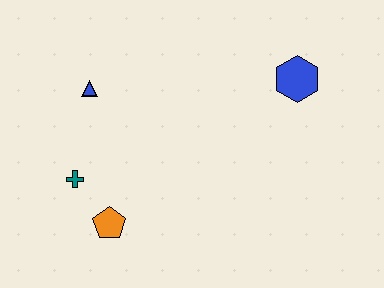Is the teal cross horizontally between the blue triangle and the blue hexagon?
No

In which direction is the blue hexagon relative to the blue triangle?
The blue hexagon is to the right of the blue triangle.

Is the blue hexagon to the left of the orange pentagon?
No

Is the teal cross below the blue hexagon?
Yes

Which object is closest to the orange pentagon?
The teal cross is closest to the orange pentagon.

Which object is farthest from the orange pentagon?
The blue hexagon is farthest from the orange pentagon.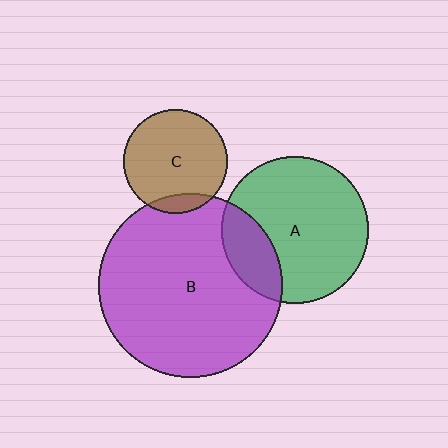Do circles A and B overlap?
Yes.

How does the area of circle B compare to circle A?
Approximately 1.6 times.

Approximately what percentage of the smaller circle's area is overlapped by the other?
Approximately 20%.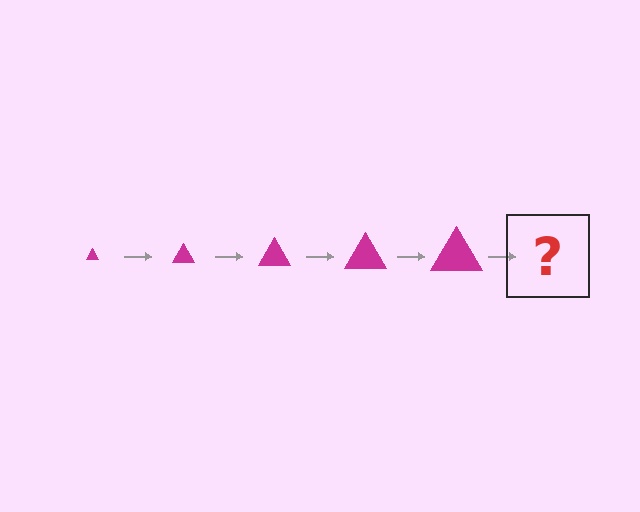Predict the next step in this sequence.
The next step is a magenta triangle, larger than the previous one.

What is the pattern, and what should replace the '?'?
The pattern is that the triangle gets progressively larger each step. The '?' should be a magenta triangle, larger than the previous one.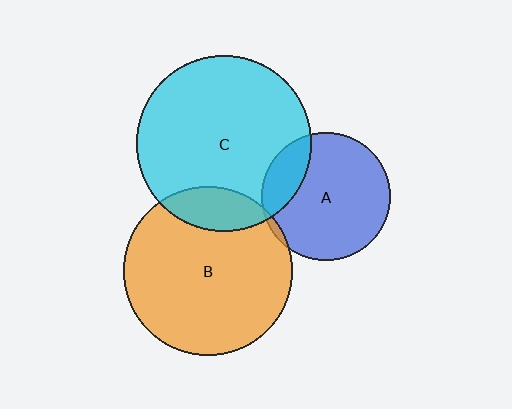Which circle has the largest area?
Circle C (cyan).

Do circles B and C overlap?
Yes.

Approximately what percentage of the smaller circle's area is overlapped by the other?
Approximately 15%.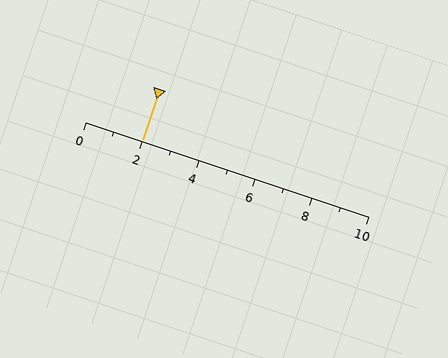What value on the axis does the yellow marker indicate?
The marker indicates approximately 2.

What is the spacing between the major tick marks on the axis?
The major ticks are spaced 2 apart.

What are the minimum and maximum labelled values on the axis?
The axis runs from 0 to 10.